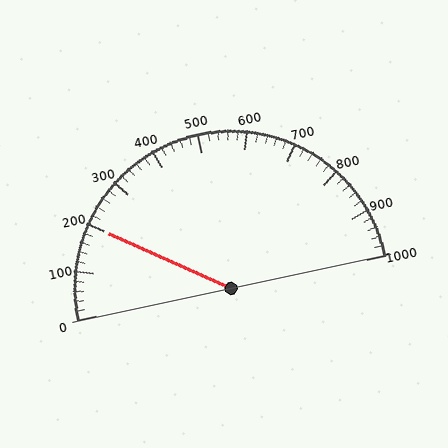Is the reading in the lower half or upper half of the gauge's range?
The reading is in the lower half of the range (0 to 1000).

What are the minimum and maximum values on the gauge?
The gauge ranges from 0 to 1000.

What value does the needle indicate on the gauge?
The needle indicates approximately 200.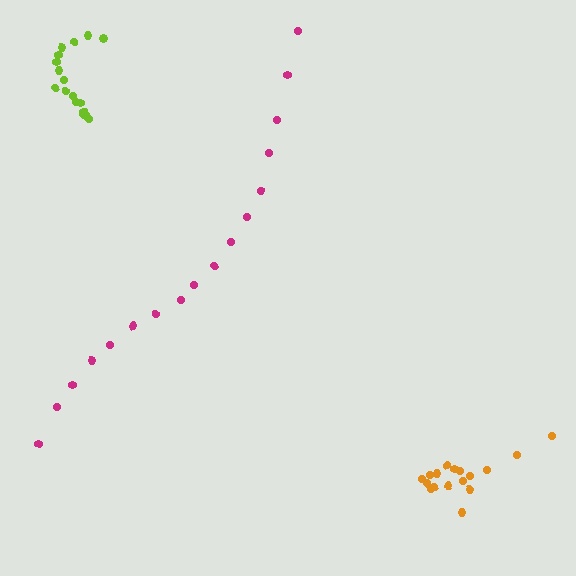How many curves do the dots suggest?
There are 3 distinct paths.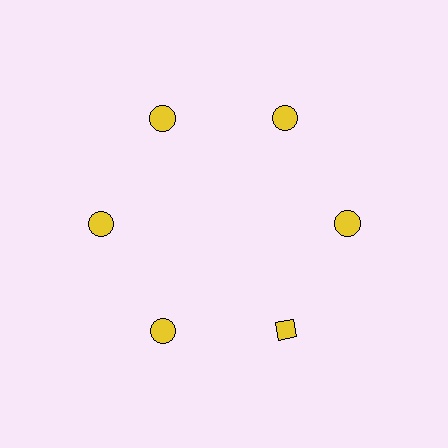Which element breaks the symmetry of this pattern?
The yellow diamond at roughly the 5 o'clock position breaks the symmetry. All other shapes are yellow circles.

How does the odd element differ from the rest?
It has a different shape: diamond instead of circle.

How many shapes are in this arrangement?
There are 6 shapes arranged in a ring pattern.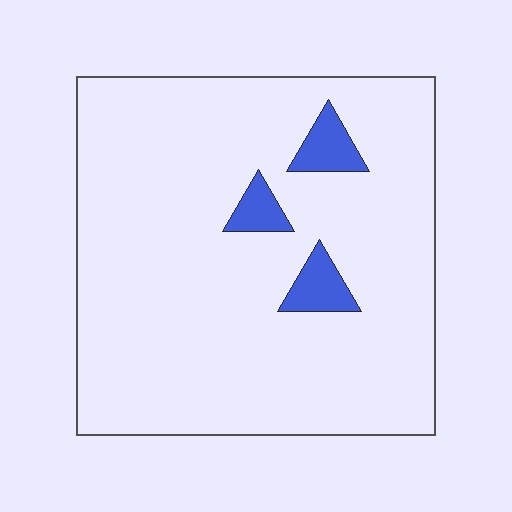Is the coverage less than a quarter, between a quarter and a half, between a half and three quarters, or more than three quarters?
Less than a quarter.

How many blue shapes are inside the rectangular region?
3.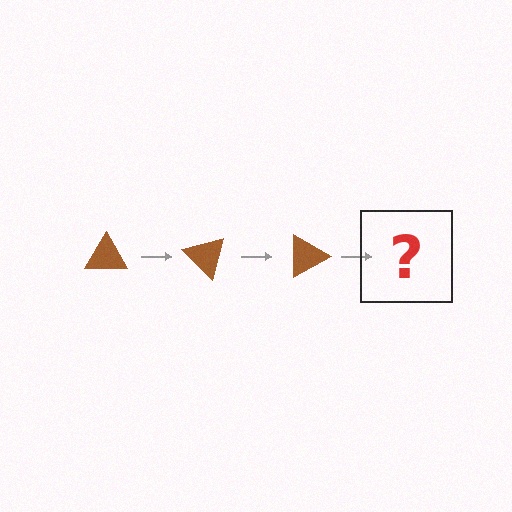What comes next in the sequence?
The next element should be a brown triangle rotated 135 degrees.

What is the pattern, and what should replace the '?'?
The pattern is that the triangle rotates 45 degrees each step. The '?' should be a brown triangle rotated 135 degrees.